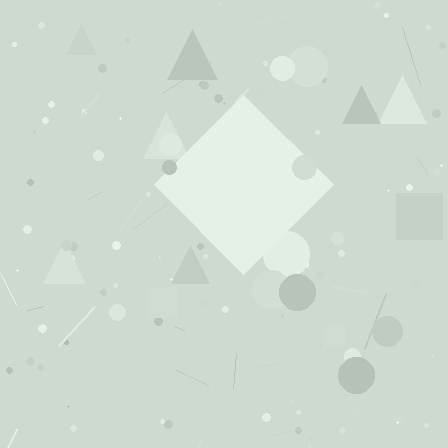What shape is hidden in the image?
A diamond is hidden in the image.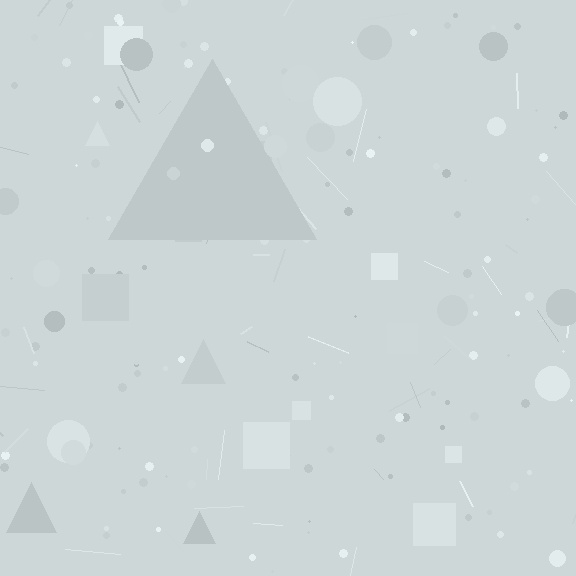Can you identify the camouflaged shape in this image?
The camouflaged shape is a triangle.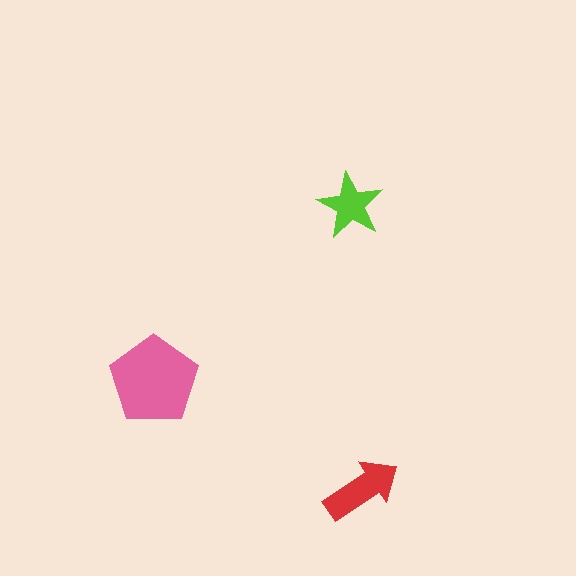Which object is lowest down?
The red arrow is bottommost.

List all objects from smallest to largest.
The lime star, the red arrow, the pink pentagon.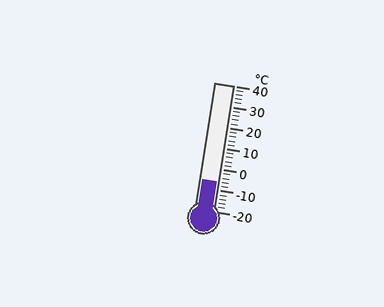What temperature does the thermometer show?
The thermometer shows approximately -6°C.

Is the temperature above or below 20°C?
The temperature is below 20°C.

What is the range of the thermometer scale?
The thermometer scale ranges from -20°C to 40°C.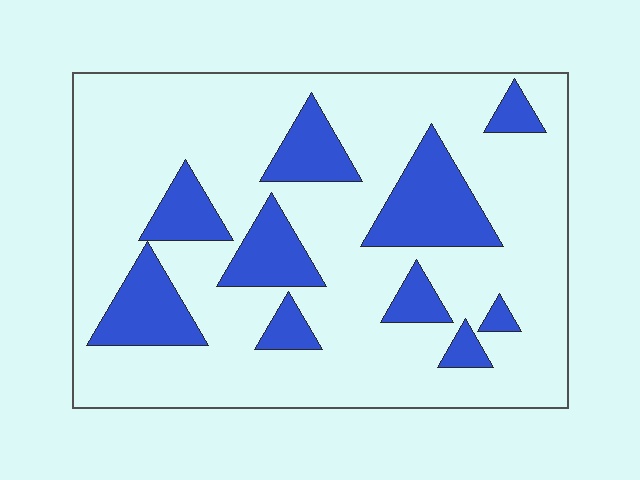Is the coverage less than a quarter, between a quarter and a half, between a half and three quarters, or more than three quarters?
Less than a quarter.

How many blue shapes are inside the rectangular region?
10.